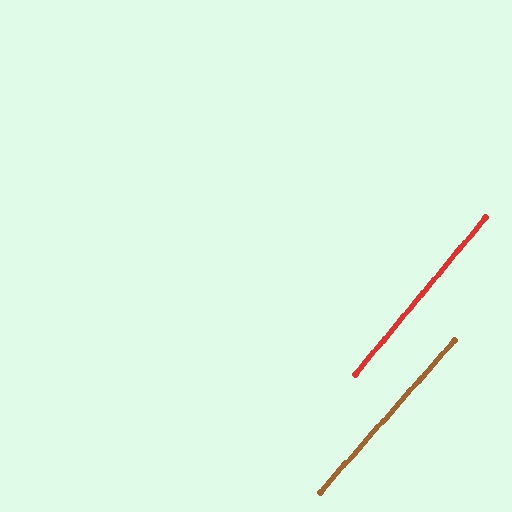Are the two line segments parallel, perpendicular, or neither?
Parallel — their directions differ by only 1.8°.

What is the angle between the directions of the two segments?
Approximately 2 degrees.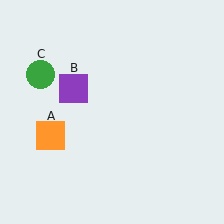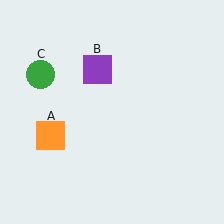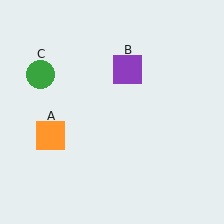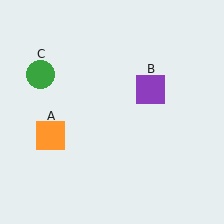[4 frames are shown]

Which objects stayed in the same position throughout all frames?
Orange square (object A) and green circle (object C) remained stationary.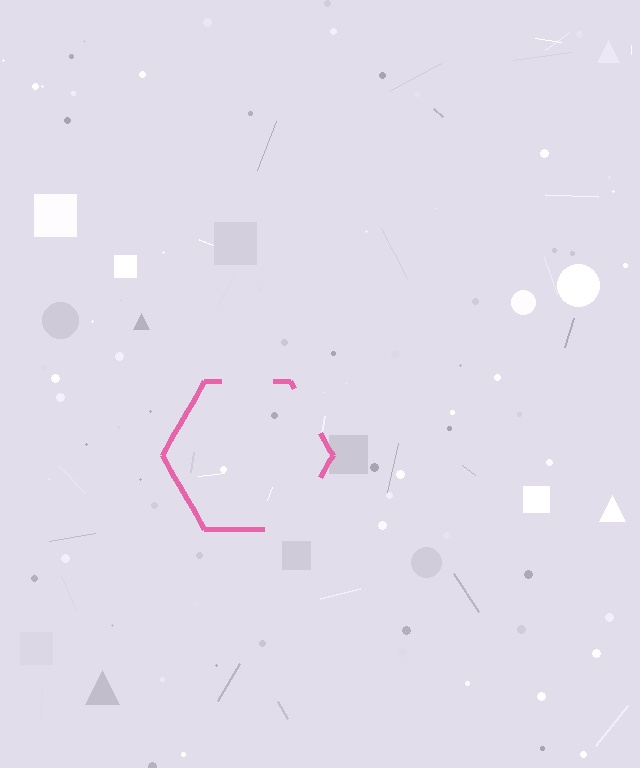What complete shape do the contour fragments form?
The contour fragments form a hexagon.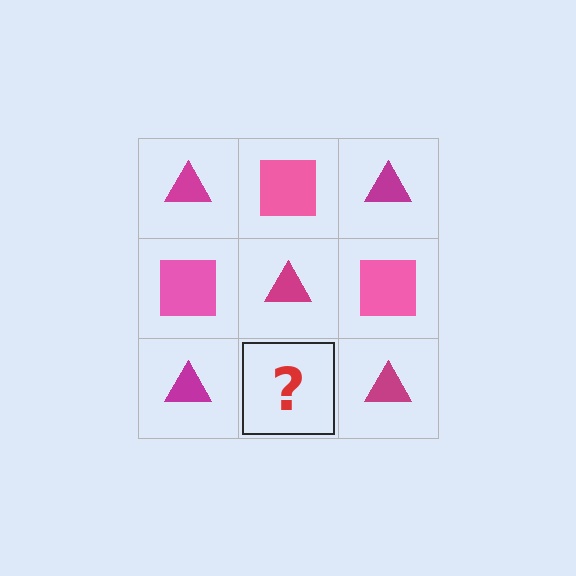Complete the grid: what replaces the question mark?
The question mark should be replaced with a pink square.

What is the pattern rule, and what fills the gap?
The rule is that it alternates magenta triangle and pink square in a checkerboard pattern. The gap should be filled with a pink square.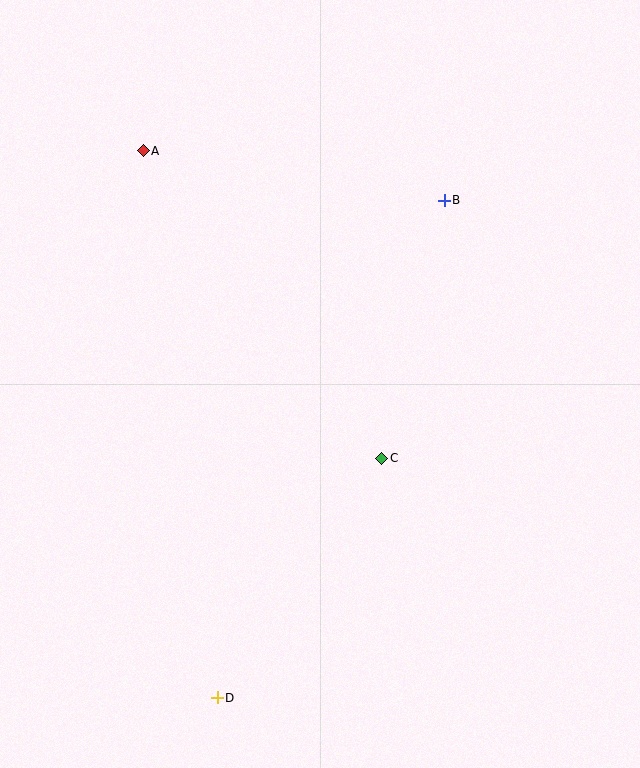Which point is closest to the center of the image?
Point C at (382, 458) is closest to the center.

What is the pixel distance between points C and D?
The distance between C and D is 291 pixels.